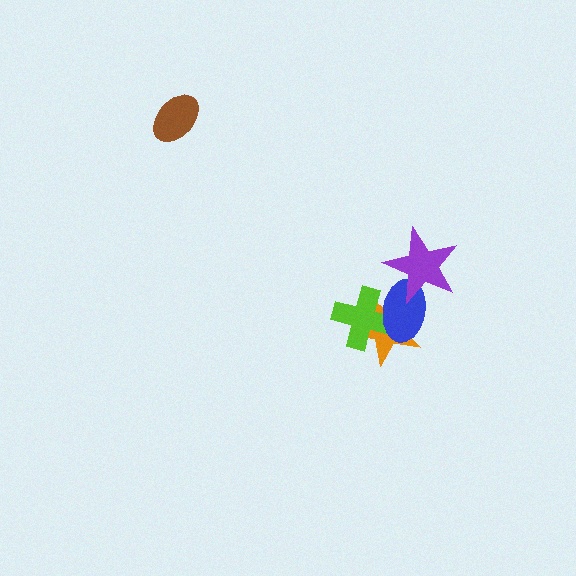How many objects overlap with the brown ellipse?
0 objects overlap with the brown ellipse.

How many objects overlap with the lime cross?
2 objects overlap with the lime cross.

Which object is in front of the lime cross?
The blue ellipse is in front of the lime cross.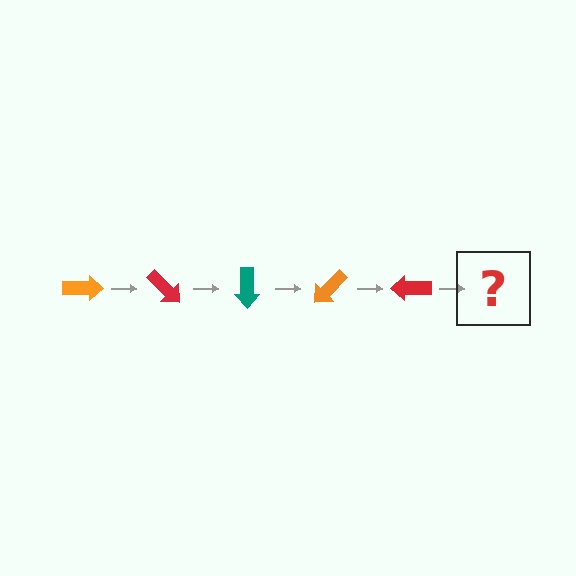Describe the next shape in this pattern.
It should be a teal arrow, rotated 225 degrees from the start.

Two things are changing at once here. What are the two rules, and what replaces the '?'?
The two rules are that it rotates 45 degrees each step and the color cycles through orange, red, and teal. The '?' should be a teal arrow, rotated 225 degrees from the start.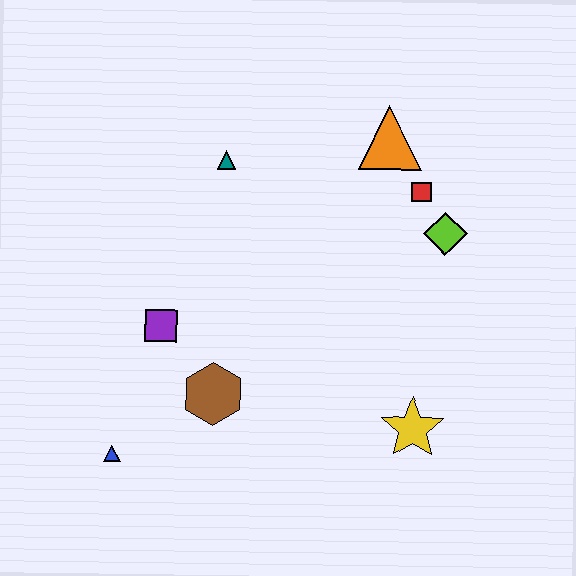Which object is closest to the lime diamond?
The red square is closest to the lime diamond.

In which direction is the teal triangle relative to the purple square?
The teal triangle is above the purple square.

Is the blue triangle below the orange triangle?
Yes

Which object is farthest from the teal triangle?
The yellow star is farthest from the teal triangle.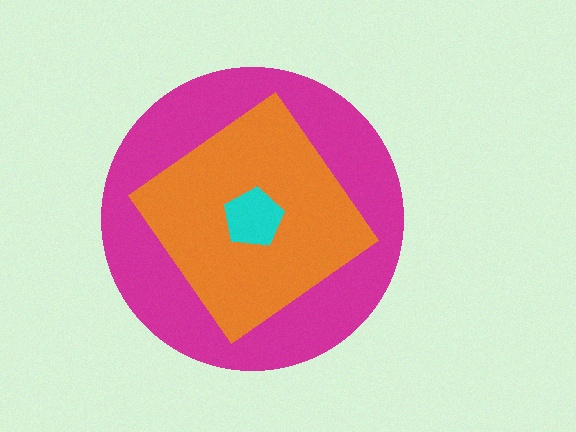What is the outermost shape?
The magenta circle.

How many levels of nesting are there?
3.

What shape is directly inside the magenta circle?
The orange diamond.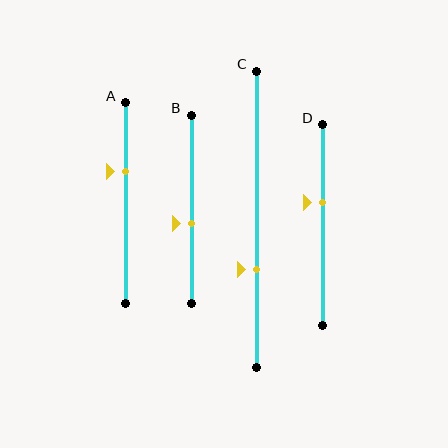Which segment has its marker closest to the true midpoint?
Segment B has its marker closest to the true midpoint.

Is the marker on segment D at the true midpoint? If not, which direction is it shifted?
No, the marker on segment D is shifted upward by about 11% of the segment length.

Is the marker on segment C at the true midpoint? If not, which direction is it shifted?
No, the marker on segment C is shifted downward by about 17% of the segment length.